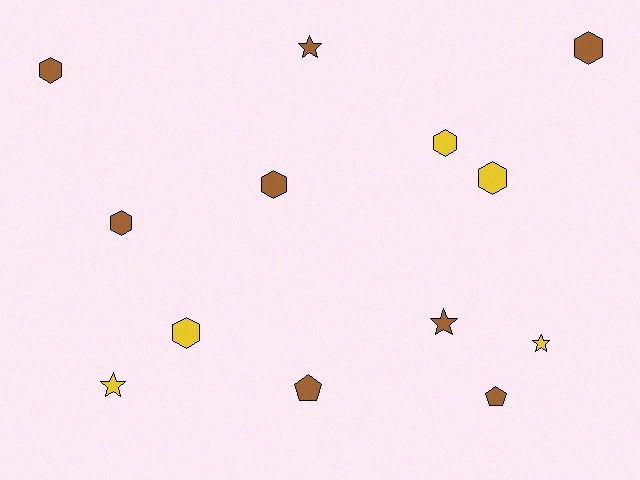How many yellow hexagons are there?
There are 3 yellow hexagons.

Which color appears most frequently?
Brown, with 8 objects.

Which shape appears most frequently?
Hexagon, with 7 objects.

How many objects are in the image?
There are 13 objects.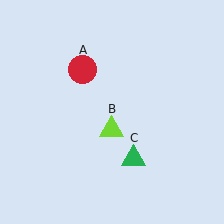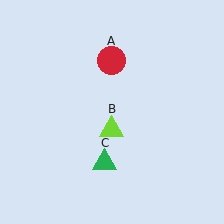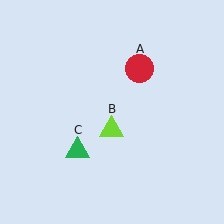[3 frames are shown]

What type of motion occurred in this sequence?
The red circle (object A), green triangle (object C) rotated clockwise around the center of the scene.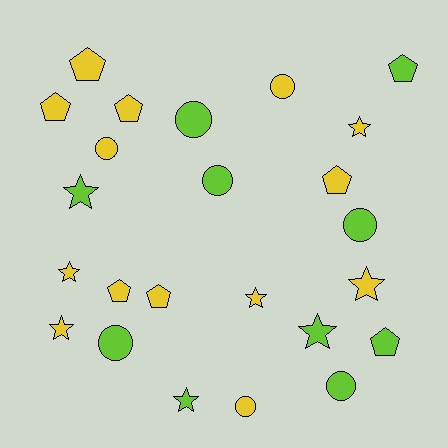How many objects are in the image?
There are 24 objects.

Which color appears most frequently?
Yellow, with 14 objects.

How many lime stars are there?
There are 3 lime stars.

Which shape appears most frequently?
Circle, with 8 objects.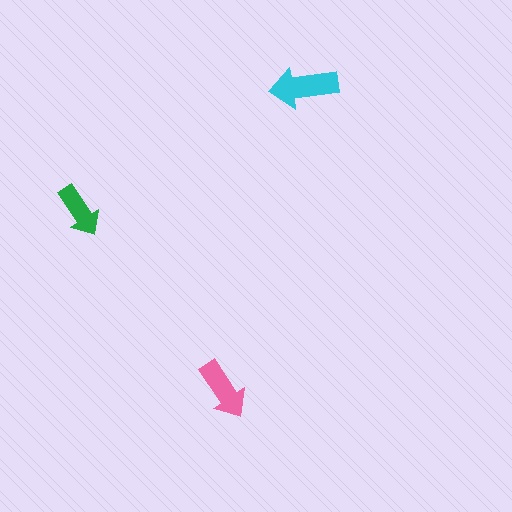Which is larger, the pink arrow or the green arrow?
The pink one.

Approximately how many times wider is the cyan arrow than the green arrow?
About 1.5 times wider.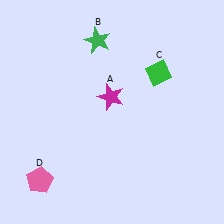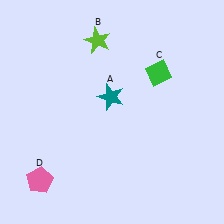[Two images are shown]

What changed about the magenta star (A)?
In Image 1, A is magenta. In Image 2, it changed to teal.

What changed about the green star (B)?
In Image 1, B is green. In Image 2, it changed to lime.